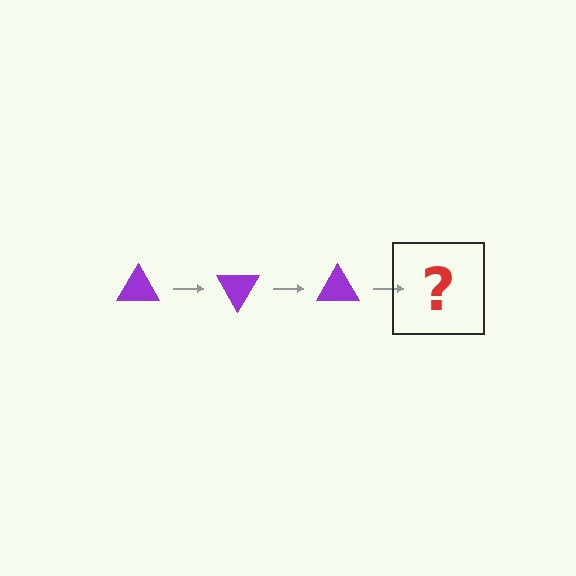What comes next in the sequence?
The next element should be a purple triangle rotated 180 degrees.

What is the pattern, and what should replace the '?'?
The pattern is that the triangle rotates 60 degrees each step. The '?' should be a purple triangle rotated 180 degrees.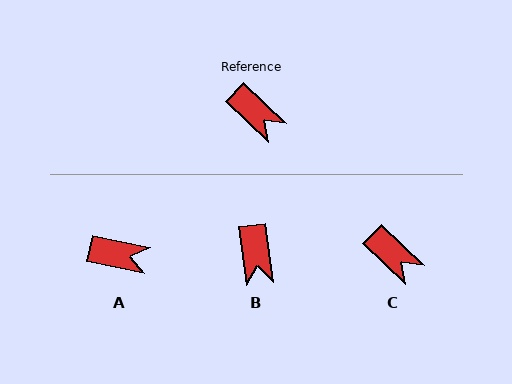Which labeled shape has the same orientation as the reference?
C.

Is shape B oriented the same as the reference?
No, it is off by about 39 degrees.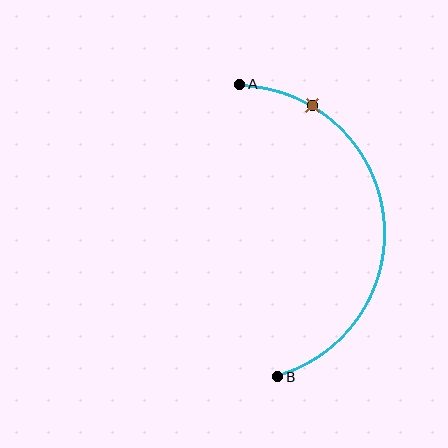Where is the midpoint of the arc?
The arc midpoint is the point on the curve farthest from the straight line joining A and B. It sits to the right of that line.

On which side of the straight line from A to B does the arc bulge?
The arc bulges to the right of the straight line connecting A and B.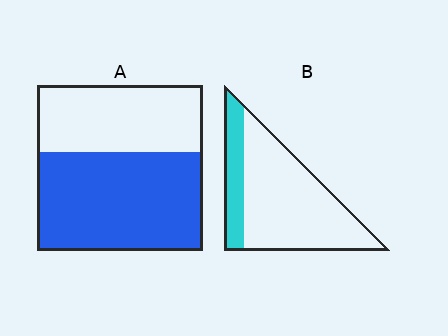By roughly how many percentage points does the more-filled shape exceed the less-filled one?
By roughly 35 percentage points (A over B).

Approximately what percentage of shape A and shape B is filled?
A is approximately 60% and B is approximately 25%.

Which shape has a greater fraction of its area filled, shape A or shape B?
Shape A.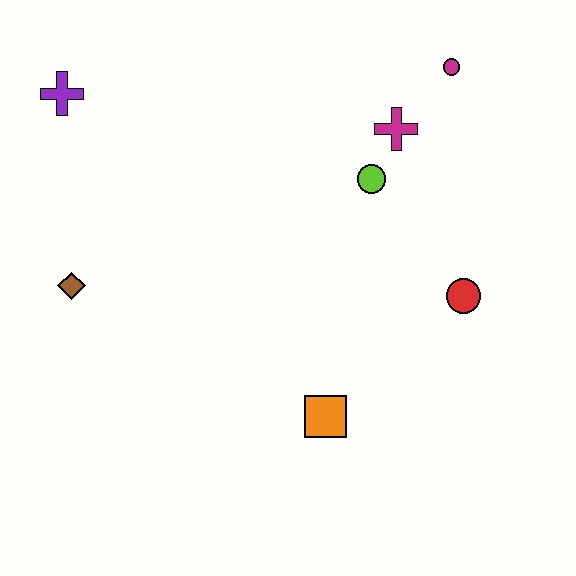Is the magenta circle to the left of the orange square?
No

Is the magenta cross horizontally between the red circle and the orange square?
Yes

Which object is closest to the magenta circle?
The magenta cross is closest to the magenta circle.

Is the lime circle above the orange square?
Yes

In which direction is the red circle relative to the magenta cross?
The red circle is below the magenta cross.